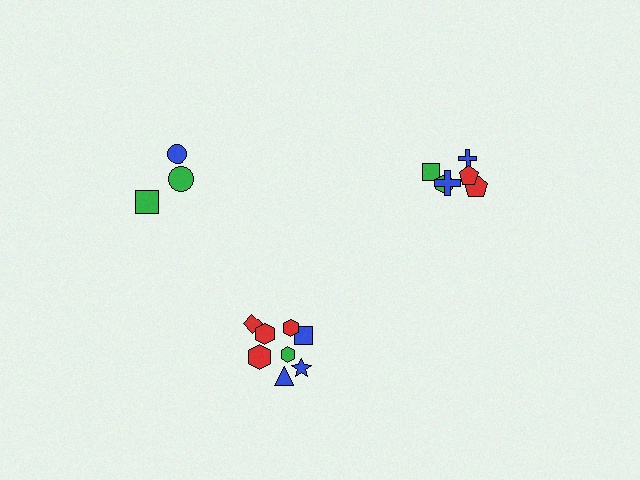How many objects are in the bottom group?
There are 8 objects.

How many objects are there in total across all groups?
There are 17 objects.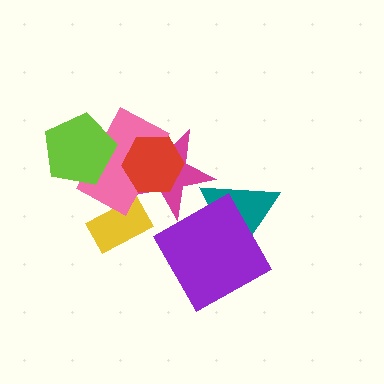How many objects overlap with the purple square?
1 object overlaps with the purple square.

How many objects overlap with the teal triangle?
2 objects overlap with the teal triangle.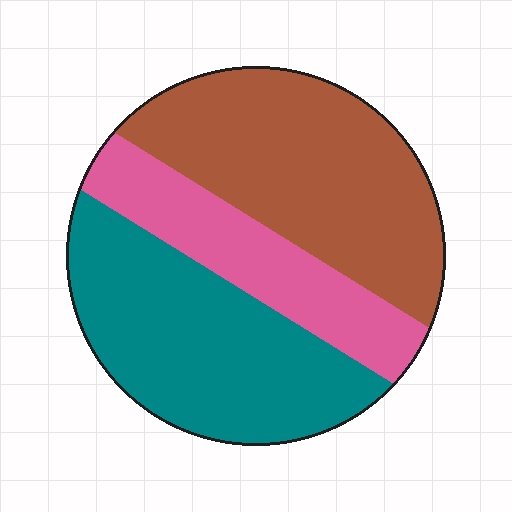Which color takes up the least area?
Pink, at roughly 20%.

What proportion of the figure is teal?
Teal takes up about three eighths (3/8) of the figure.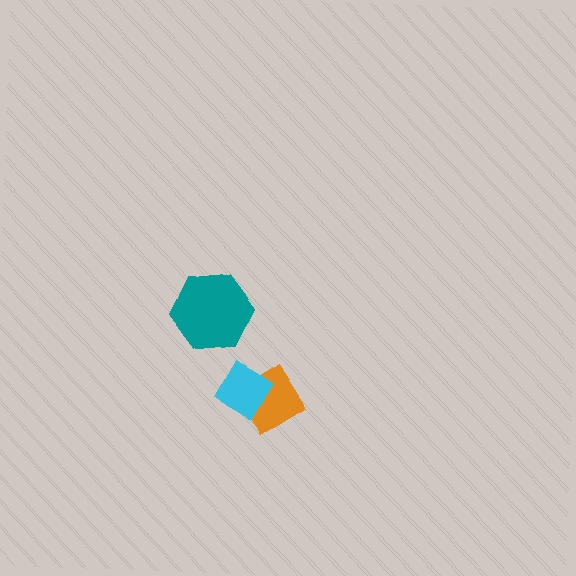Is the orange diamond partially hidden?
Yes, it is partially covered by another shape.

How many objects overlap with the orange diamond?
1 object overlaps with the orange diamond.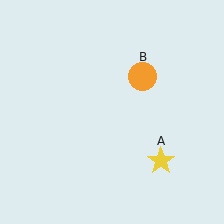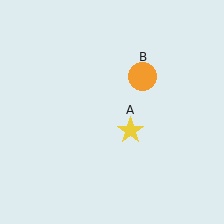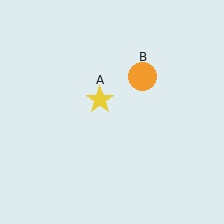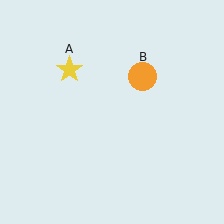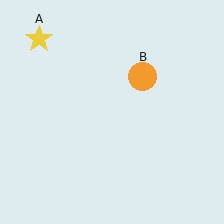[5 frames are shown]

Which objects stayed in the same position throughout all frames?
Orange circle (object B) remained stationary.